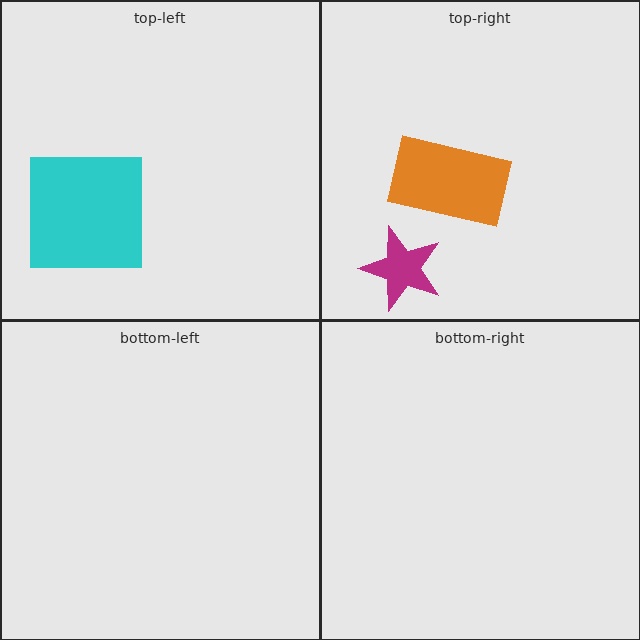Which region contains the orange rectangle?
The top-right region.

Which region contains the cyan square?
The top-left region.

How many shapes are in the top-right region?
2.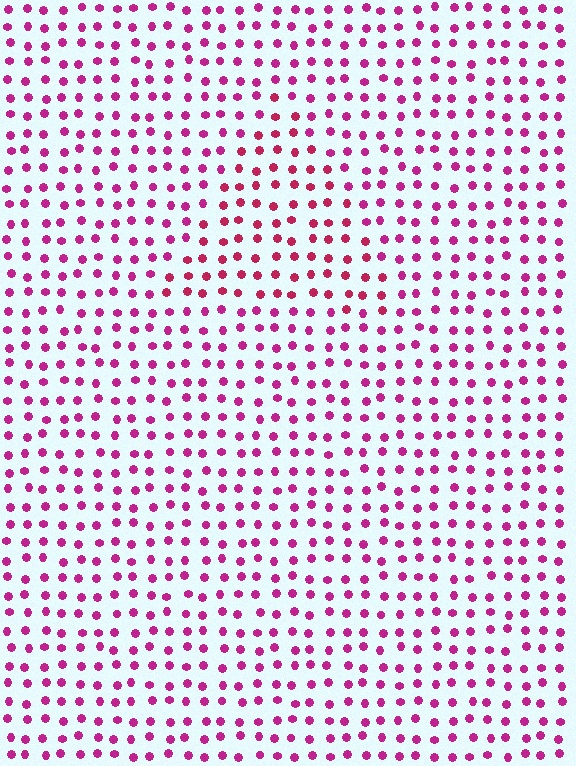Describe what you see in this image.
The image is filled with small magenta elements in a uniform arrangement. A triangle-shaped region is visible where the elements are tinted to a slightly different hue, forming a subtle color boundary.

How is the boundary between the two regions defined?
The boundary is defined purely by a slight shift in hue (about 21 degrees). Spacing, size, and orientation are identical on both sides.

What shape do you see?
I see a triangle.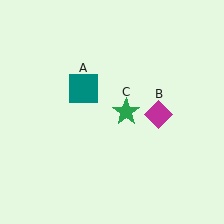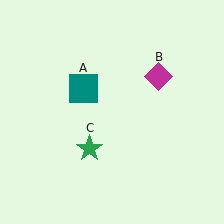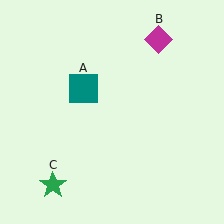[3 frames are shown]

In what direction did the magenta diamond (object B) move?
The magenta diamond (object B) moved up.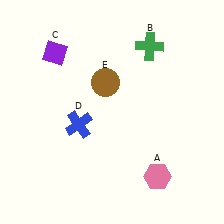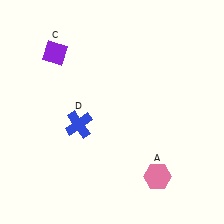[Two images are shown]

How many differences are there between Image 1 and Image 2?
There are 2 differences between the two images.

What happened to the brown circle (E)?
The brown circle (E) was removed in Image 2. It was in the top-left area of Image 1.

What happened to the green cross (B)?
The green cross (B) was removed in Image 2. It was in the top-right area of Image 1.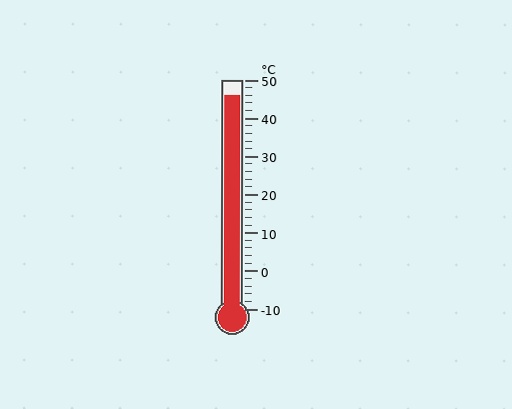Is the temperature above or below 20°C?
The temperature is above 20°C.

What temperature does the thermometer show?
The thermometer shows approximately 46°C.